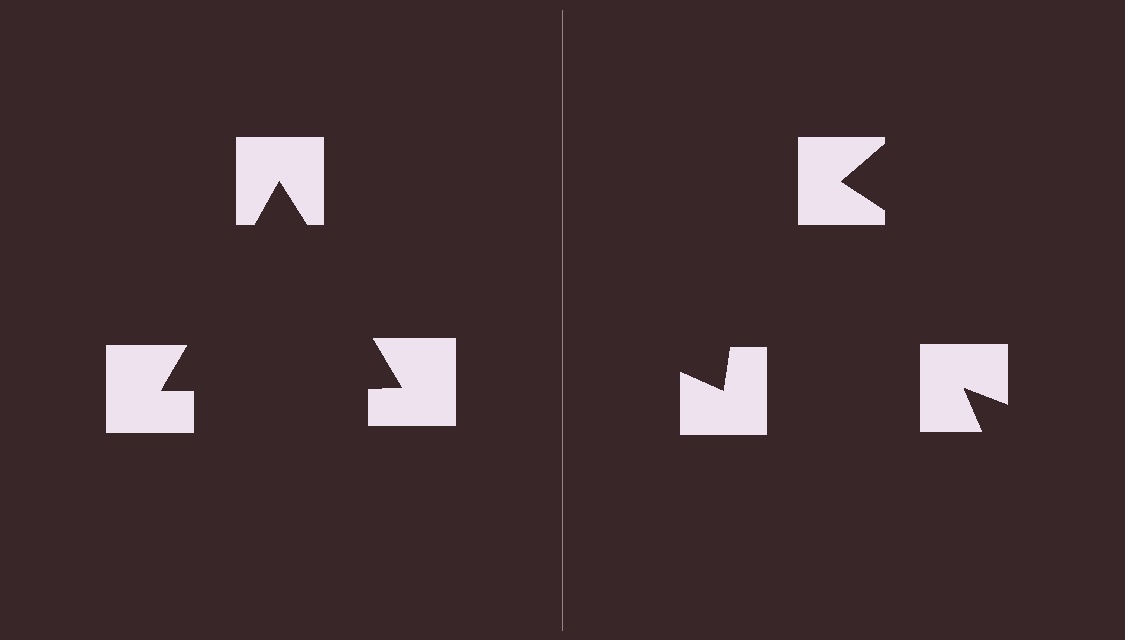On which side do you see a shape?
An illusory triangle appears on the left side. On the right side the wedge cuts are rotated, so no coherent shape forms.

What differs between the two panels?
The notched squares are positioned identically on both sides; only the wedge orientations differ. On the left they align to a triangle; on the right they are misaligned.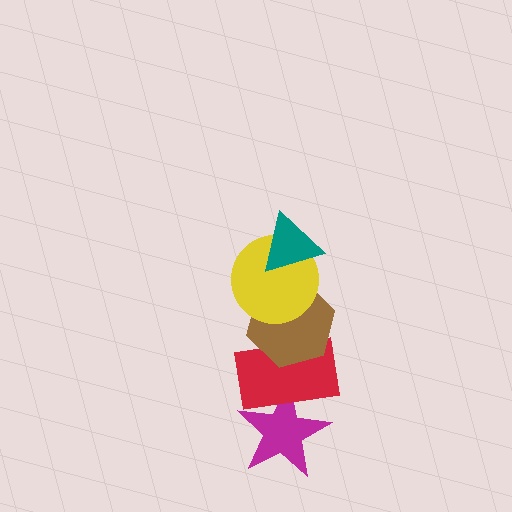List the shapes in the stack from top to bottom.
From top to bottom: the teal triangle, the yellow circle, the brown hexagon, the red rectangle, the magenta star.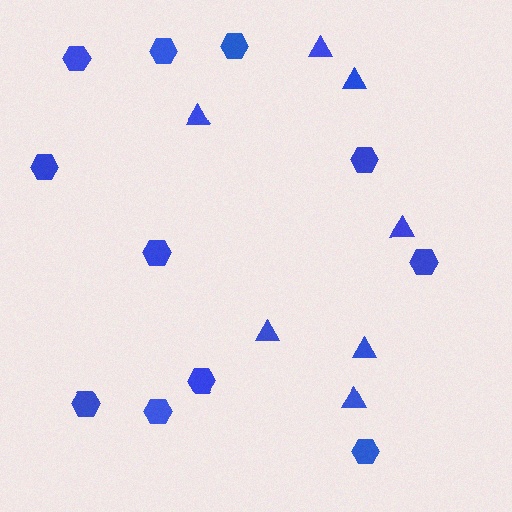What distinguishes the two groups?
There are 2 groups: one group of hexagons (11) and one group of triangles (7).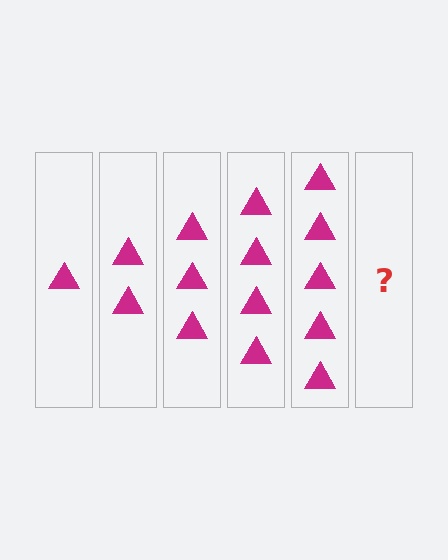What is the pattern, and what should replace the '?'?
The pattern is that each step adds one more triangle. The '?' should be 6 triangles.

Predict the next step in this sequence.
The next step is 6 triangles.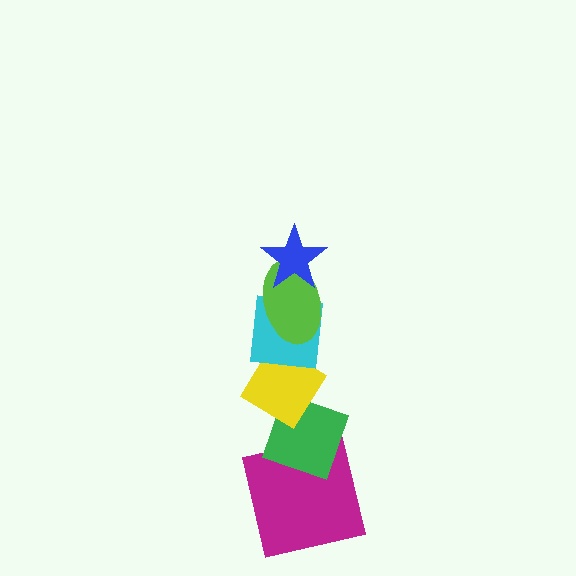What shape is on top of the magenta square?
The green diamond is on top of the magenta square.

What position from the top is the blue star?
The blue star is 1st from the top.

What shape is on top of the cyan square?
The lime ellipse is on top of the cyan square.